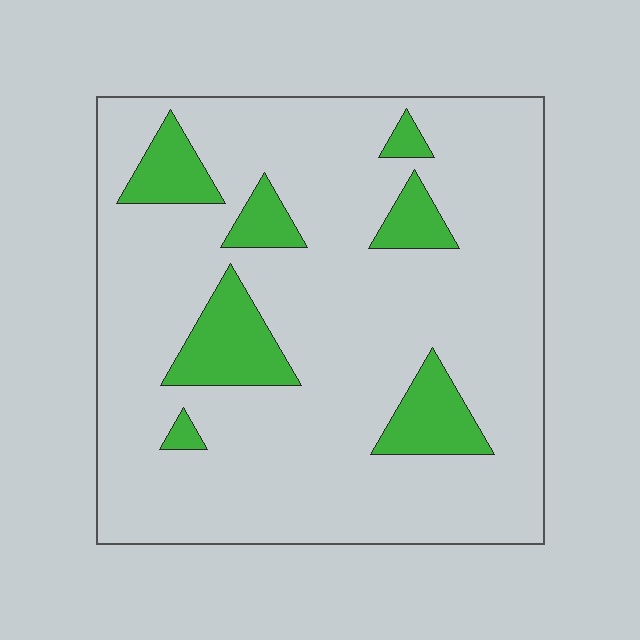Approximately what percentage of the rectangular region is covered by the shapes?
Approximately 15%.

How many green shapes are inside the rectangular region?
7.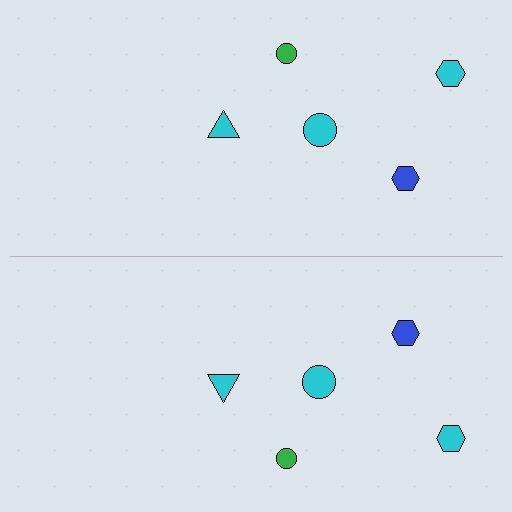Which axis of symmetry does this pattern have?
The pattern has a horizontal axis of symmetry running through the center of the image.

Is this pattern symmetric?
Yes, this pattern has bilateral (reflection) symmetry.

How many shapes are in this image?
There are 10 shapes in this image.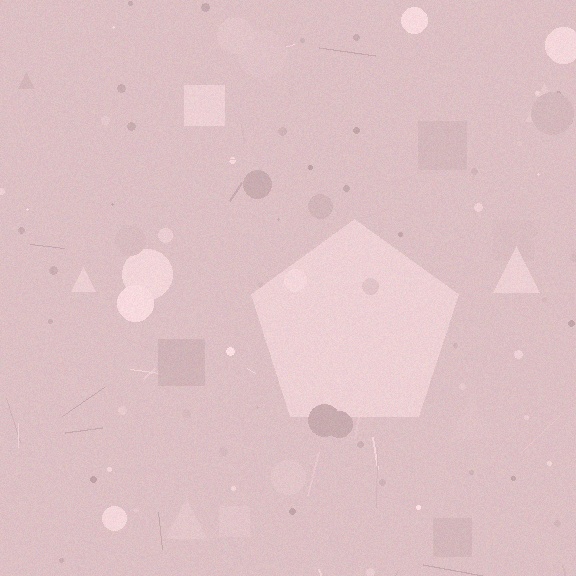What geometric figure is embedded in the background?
A pentagon is embedded in the background.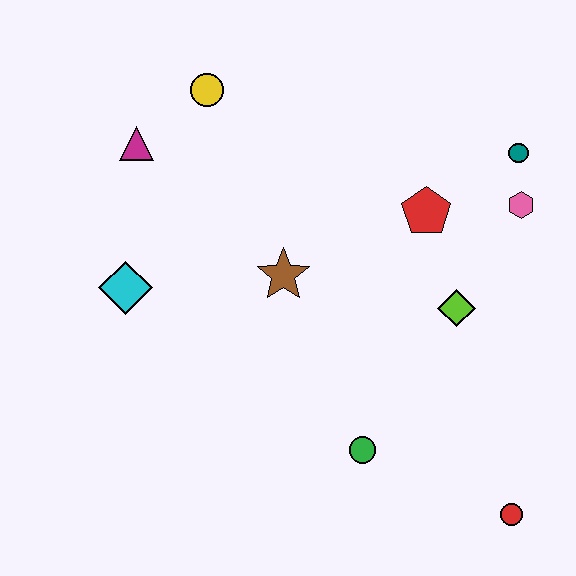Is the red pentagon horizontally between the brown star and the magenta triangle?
No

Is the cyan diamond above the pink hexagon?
No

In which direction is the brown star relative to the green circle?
The brown star is above the green circle.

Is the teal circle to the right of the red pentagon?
Yes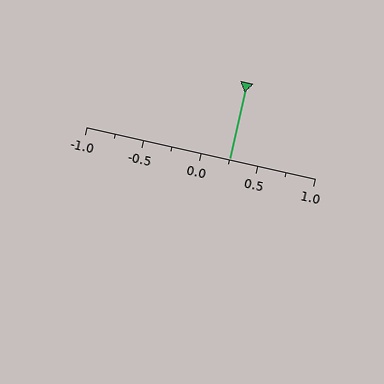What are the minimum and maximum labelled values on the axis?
The axis runs from -1.0 to 1.0.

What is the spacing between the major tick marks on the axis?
The major ticks are spaced 0.5 apart.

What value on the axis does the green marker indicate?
The marker indicates approximately 0.25.